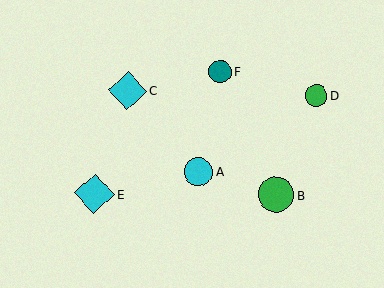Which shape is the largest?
The cyan diamond (labeled E) is the largest.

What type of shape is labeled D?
Shape D is a green circle.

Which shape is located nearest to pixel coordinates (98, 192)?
The cyan diamond (labeled E) at (94, 194) is nearest to that location.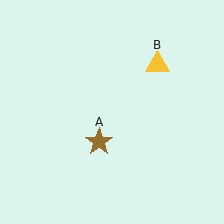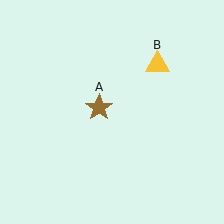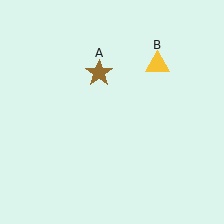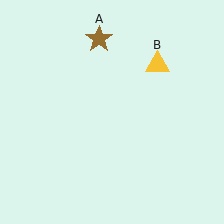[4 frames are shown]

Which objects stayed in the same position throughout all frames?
Yellow triangle (object B) remained stationary.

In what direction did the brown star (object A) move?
The brown star (object A) moved up.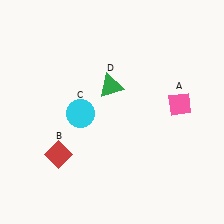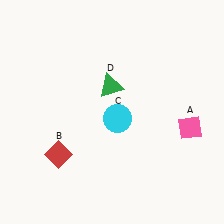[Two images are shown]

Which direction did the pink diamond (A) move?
The pink diamond (A) moved down.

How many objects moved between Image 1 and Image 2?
2 objects moved between the two images.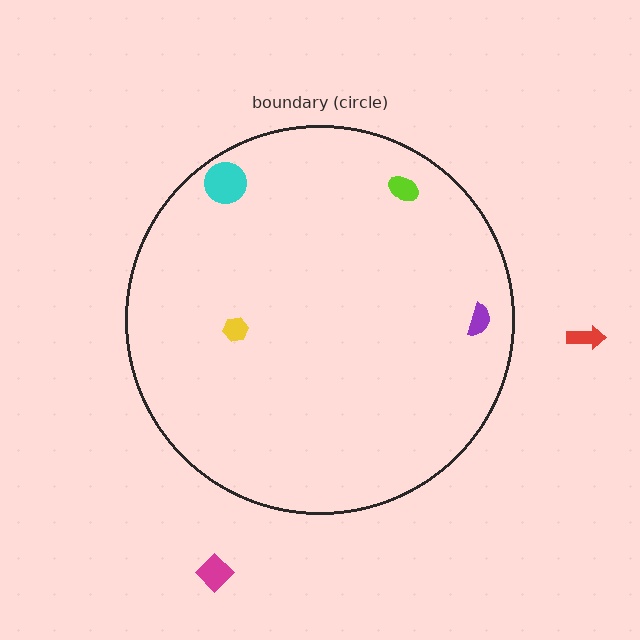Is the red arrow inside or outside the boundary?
Outside.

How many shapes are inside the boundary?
4 inside, 2 outside.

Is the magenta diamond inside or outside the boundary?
Outside.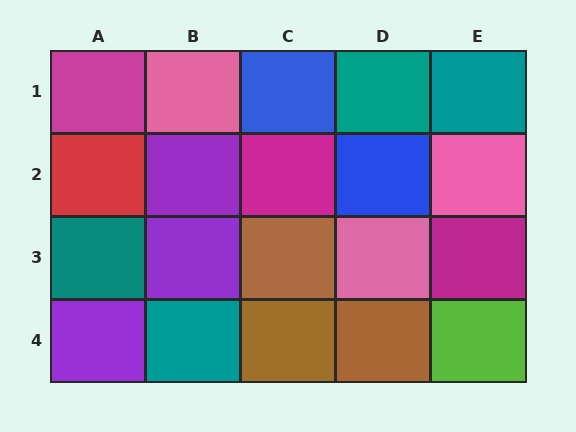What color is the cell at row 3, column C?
Brown.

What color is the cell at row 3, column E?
Magenta.